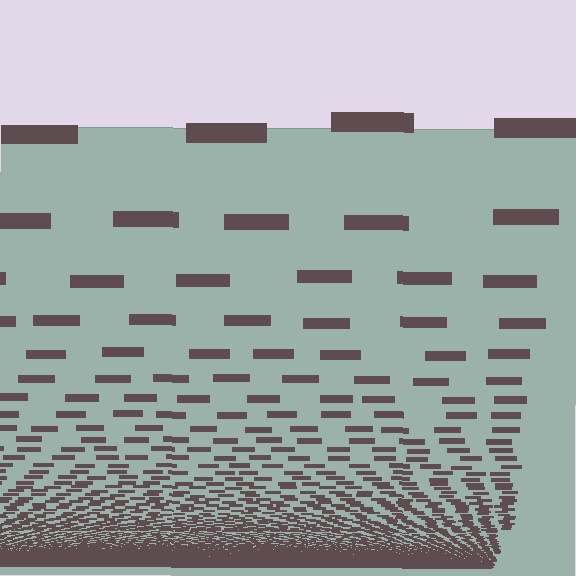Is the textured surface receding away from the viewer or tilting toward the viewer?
The surface appears to tilt toward the viewer. Texture elements get larger and sparser toward the top.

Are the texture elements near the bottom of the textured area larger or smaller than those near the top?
Smaller. The gradient is inverted — elements near the bottom are smaller and denser.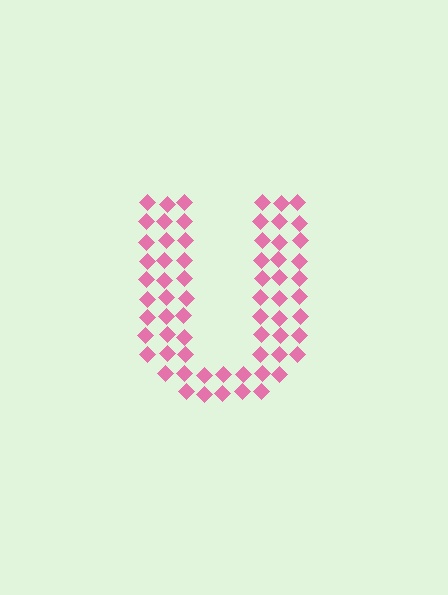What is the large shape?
The large shape is the letter U.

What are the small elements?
The small elements are diamonds.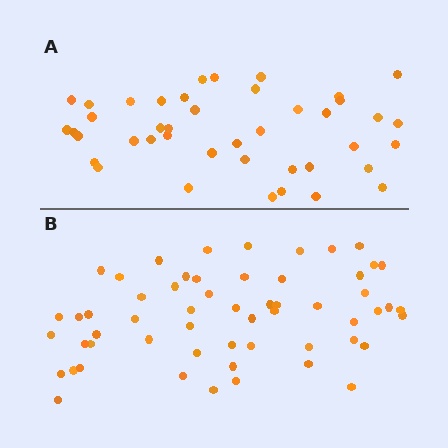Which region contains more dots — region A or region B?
Region B (the bottom region) has more dots.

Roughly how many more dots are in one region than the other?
Region B has approximately 15 more dots than region A.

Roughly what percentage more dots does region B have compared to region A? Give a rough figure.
About 35% more.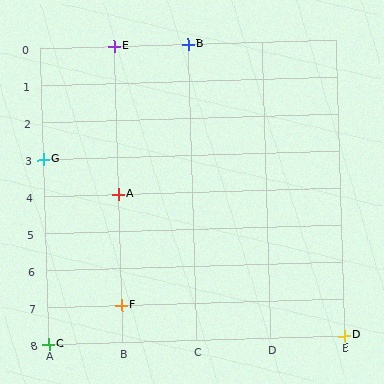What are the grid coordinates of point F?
Point F is at grid coordinates (B, 7).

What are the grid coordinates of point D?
Point D is at grid coordinates (E, 8).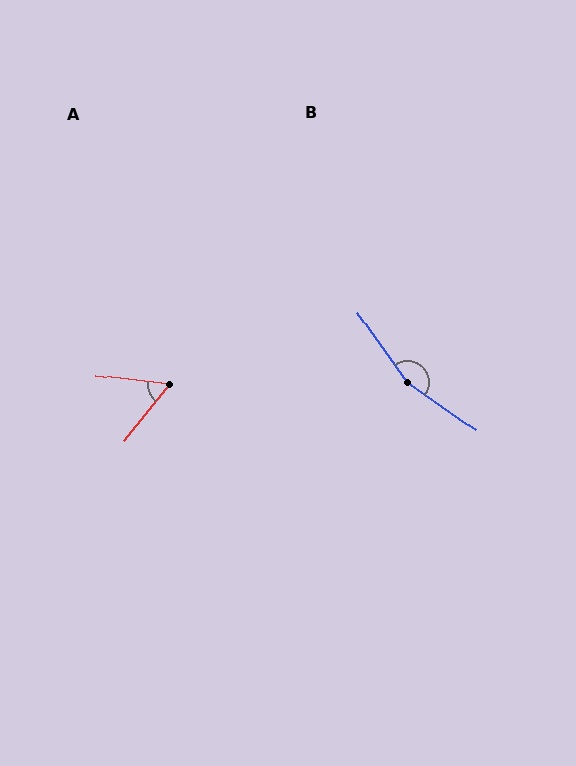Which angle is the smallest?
A, at approximately 58 degrees.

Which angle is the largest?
B, at approximately 161 degrees.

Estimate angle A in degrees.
Approximately 58 degrees.